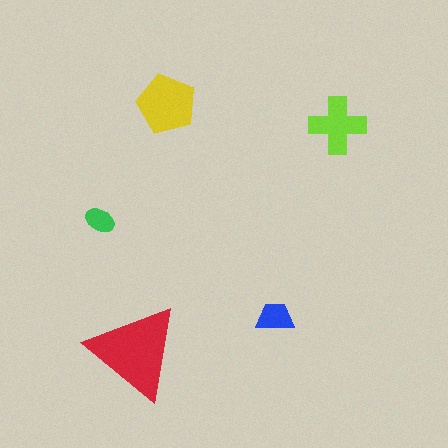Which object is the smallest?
The green ellipse.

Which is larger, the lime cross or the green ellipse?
The lime cross.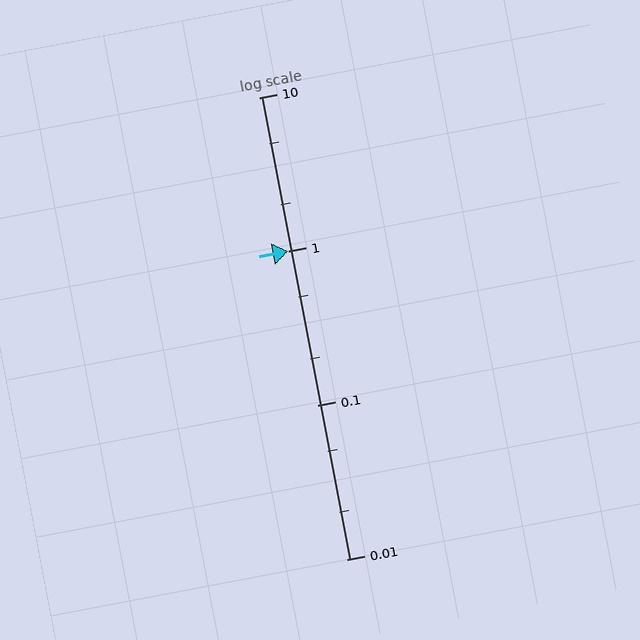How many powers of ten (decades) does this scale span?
The scale spans 3 decades, from 0.01 to 10.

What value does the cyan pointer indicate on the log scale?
The pointer indicates approximately 1.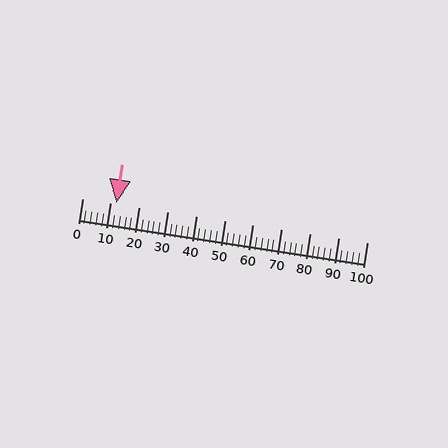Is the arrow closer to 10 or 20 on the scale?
The arrow is closer to 10.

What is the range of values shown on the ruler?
The ruler shows values from 0 to 100.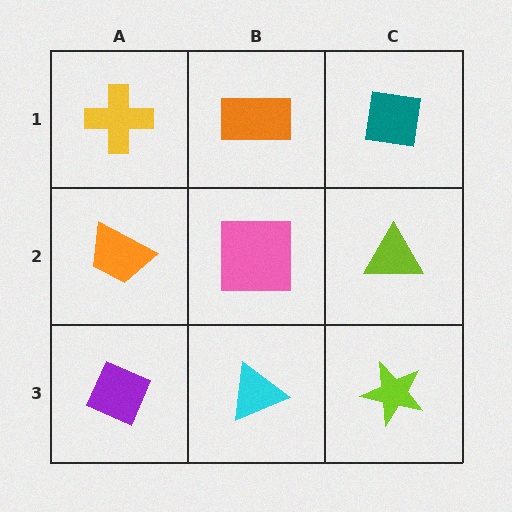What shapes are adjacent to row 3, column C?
A lime triangle (row 2, column C), a cyan triangle (row 3, column B).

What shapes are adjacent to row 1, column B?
A pink square (row 2, column B), a yellow cross (row 1, column A), a teal square (row 1, column C).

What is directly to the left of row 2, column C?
A pink square.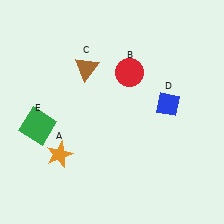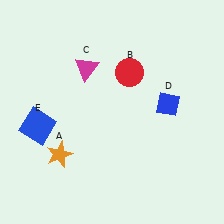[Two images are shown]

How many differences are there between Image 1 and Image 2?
There are 2 differences between the two images.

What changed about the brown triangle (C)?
In Image 1, C is brown. In Image 2, it changed to magenta.